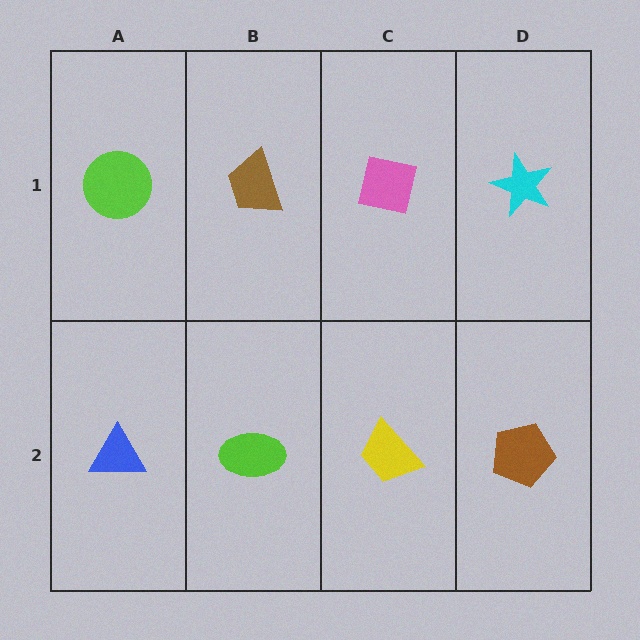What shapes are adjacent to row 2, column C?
A pink square (row 1, column C), a lime ellipse (row 2, column B), a brown pentagon (row 2, column D).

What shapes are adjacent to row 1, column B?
A lime ellipse (row 2, column B), a lime circle (row 1, column A), a pink square (row 1, column C).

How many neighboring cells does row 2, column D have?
2.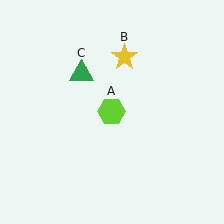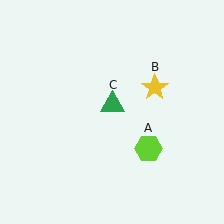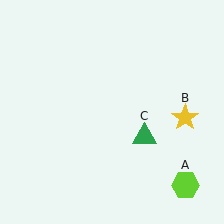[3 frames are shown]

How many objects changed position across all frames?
3 objects changed position: lime hexagon (object A), yellow star (object B), green triangle (object C).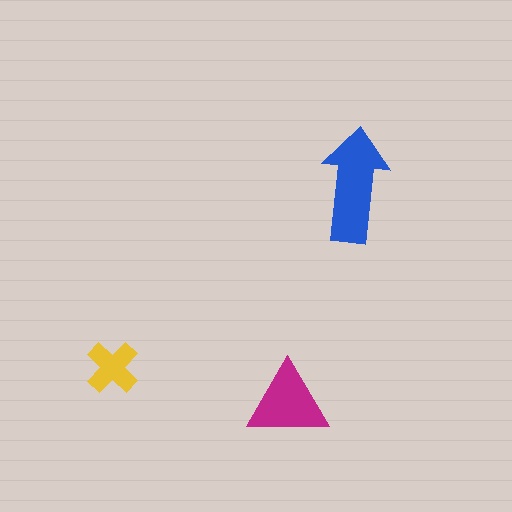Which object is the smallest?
The yellow cross.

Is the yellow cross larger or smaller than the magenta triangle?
Smaller.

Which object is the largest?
The blue arrow.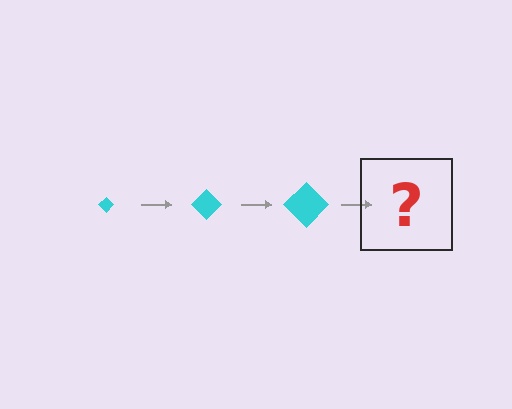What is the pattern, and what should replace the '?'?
The pattern is that the diamond gets progressively larger each step. The '?' should be a cyan diamond, larger than the previous one.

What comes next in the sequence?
The next element should be a cyan diamond, larger than the previous one.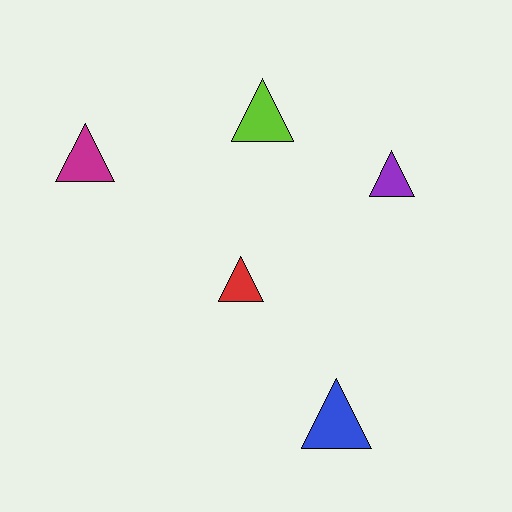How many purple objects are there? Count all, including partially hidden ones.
There is 1 purple object.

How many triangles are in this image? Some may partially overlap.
There are 5 triangles.